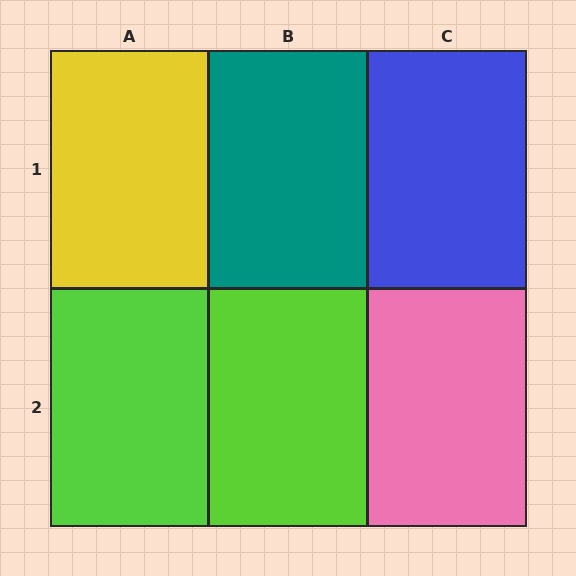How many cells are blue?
1 cell is blue.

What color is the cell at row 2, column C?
Pink.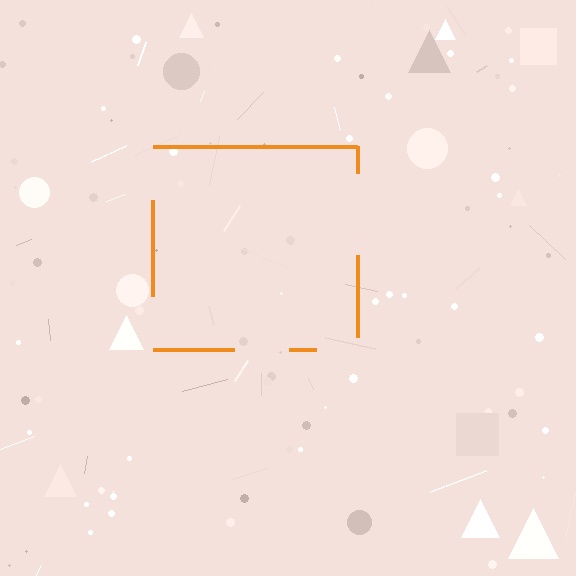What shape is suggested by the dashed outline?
The dashed outline suggests a square.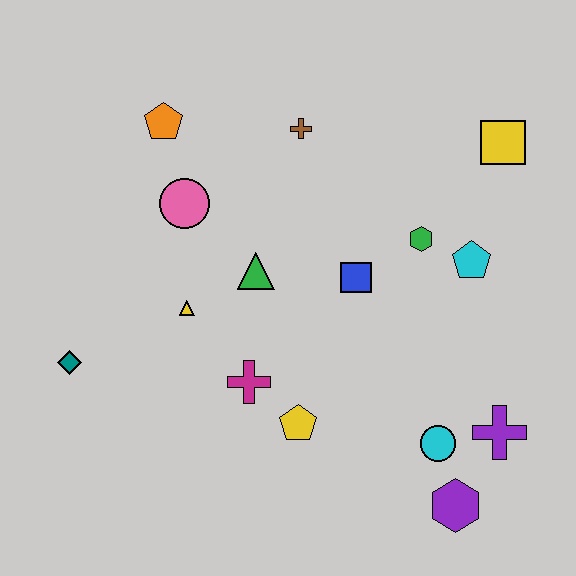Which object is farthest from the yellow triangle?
The yellow square is farthest from the yellow triangle.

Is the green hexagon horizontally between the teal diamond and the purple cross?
Yes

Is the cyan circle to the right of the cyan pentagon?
No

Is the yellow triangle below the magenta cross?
No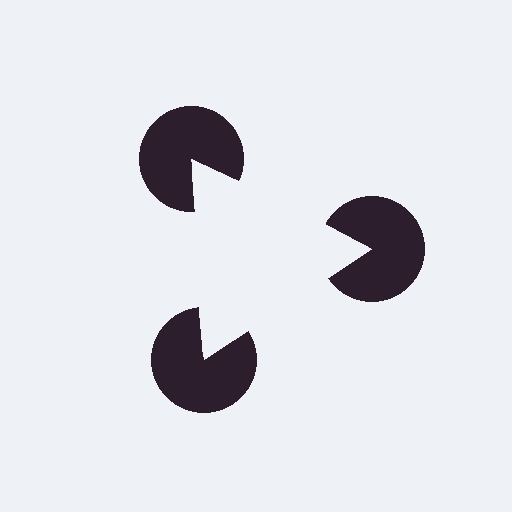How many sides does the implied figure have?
3 sides.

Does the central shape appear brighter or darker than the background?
It typically appears slightly brighter than the background, even though no actual brightness change is drawn.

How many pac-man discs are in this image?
There are 3 — one at each vertex of the illusory triangle.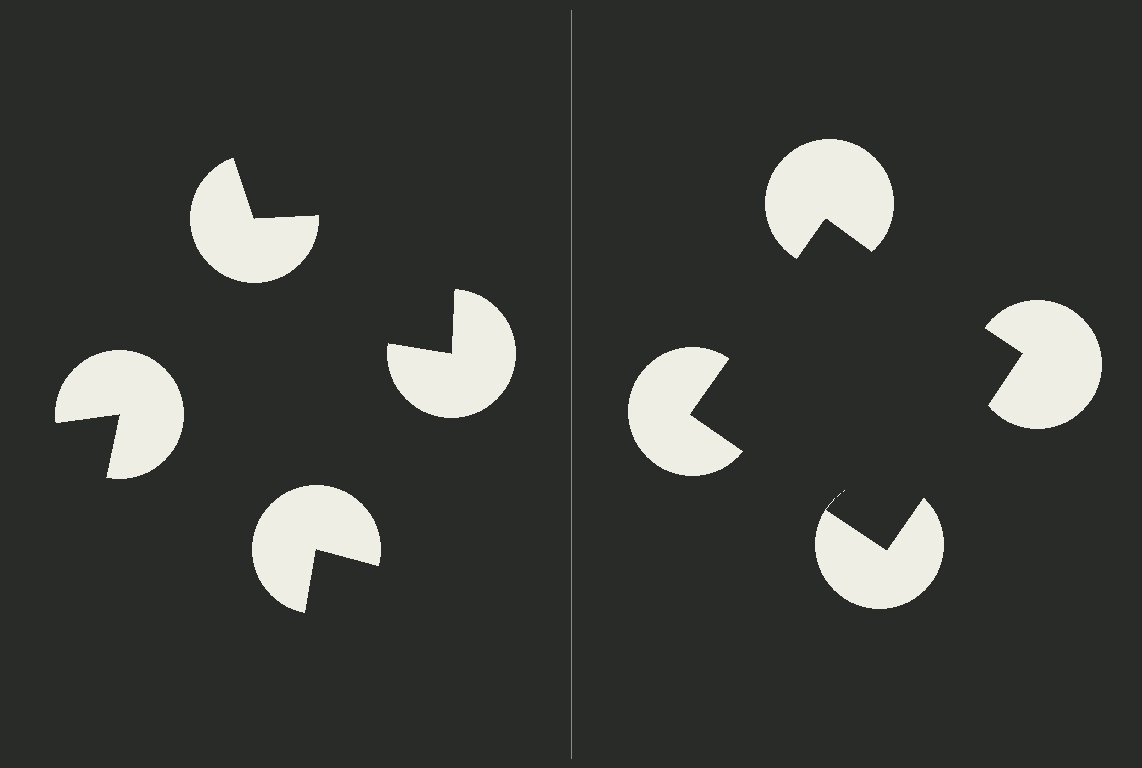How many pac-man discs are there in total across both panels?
8 — 4 on each side.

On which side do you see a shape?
An illusory square appears on the right side. On the left side the wedge cuts are rotated, so no coherent shape forms.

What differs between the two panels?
The pac-man discs are positioned identically on both sides; only the wedge orientations differ. On the right they align to a square; on the left they are misaligned.